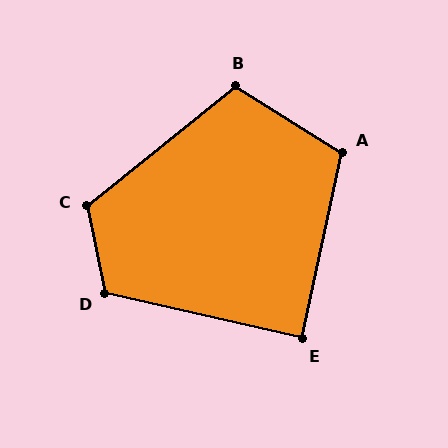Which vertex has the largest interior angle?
C, at approximately 118 degrees.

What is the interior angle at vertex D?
Approximately 114 degrees (obtuse).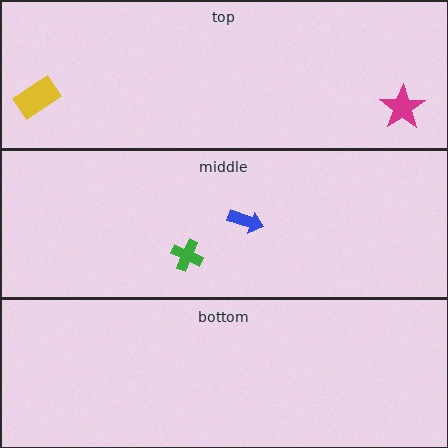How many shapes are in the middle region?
2.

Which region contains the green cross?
The middle region.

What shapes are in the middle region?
The blue arrow, the green cross.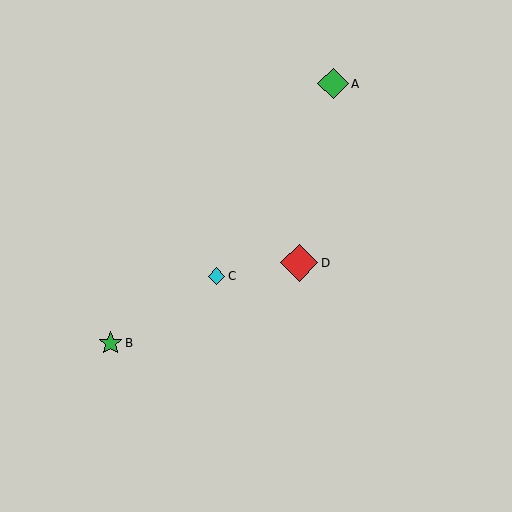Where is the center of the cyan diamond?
The center of the cyan diamond is at (217, 276).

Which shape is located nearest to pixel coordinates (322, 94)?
The green diamond (labeled A) at (333, 84) is nearest to that location.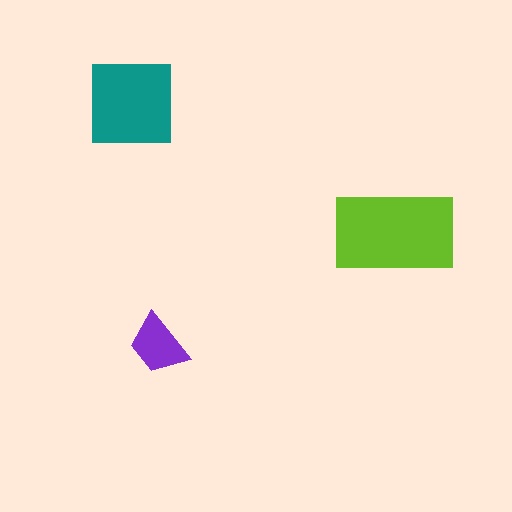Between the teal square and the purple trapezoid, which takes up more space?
The teal square.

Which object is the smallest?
The purple trapezoid.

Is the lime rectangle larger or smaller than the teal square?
Larger.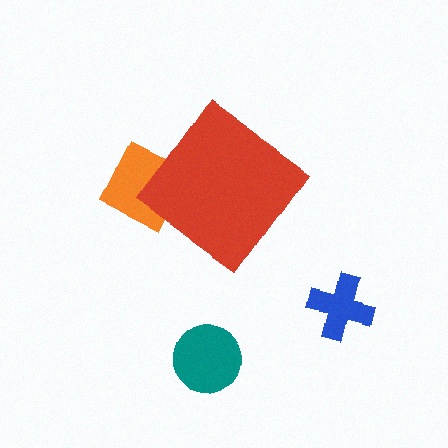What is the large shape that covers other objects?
A red diamond.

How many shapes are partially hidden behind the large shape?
1 shape is partially hidden.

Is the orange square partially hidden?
Yes, the orange square is partially hidden behind the red diamond.